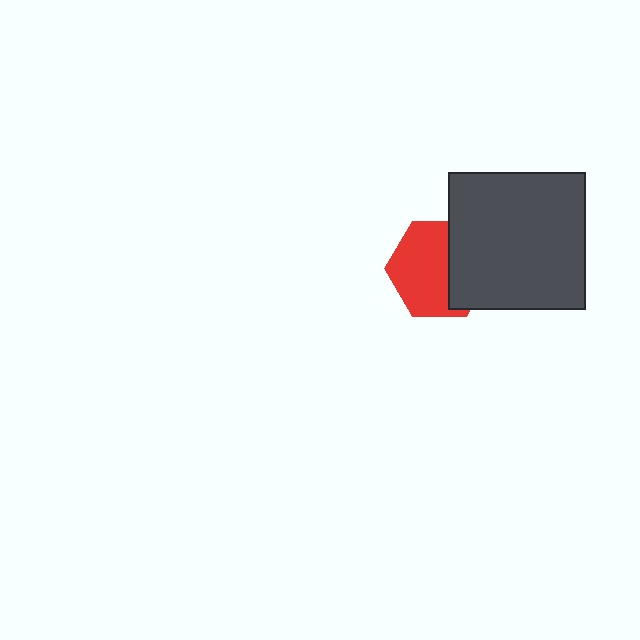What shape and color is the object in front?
The object in front is a dark gray square.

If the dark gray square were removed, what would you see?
You would see the complete red hexagon.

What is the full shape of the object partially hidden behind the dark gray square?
The partially hidden object is a red hexagon.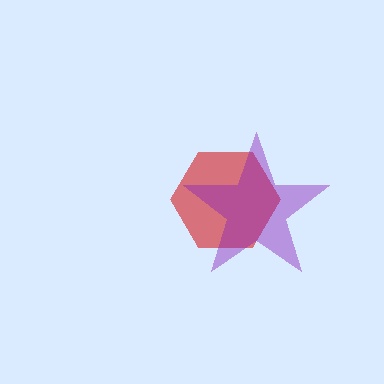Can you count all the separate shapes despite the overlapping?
Yes, there are 2 separate shapes.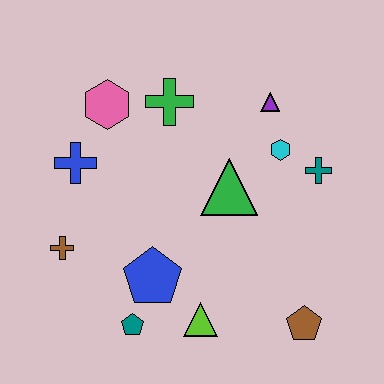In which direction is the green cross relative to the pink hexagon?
The green cross is to the right of the pink hexagon.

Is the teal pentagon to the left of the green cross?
Yes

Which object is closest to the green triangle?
The cyan hexagon is closest to the green triangle.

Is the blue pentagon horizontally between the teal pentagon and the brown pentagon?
Yes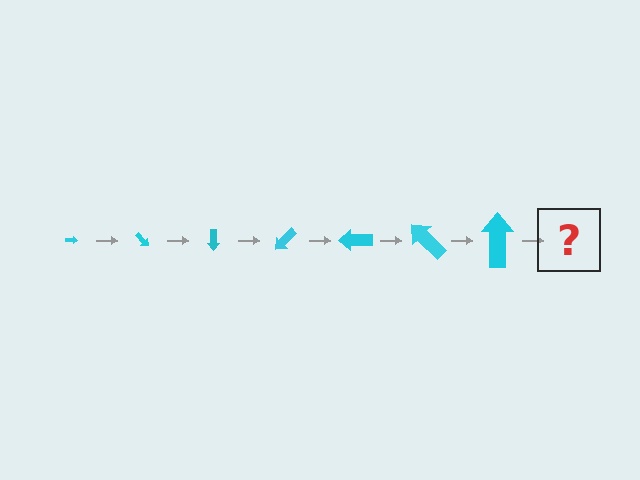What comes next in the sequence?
The next element should be an arrow, larger than the previous one and rotated 315 degrees from the start.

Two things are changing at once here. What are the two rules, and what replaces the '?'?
The two rules are that the arrow grows larger each step and it rotates 45 degrees each step. The '?' should be an arrow, larger than the previous one and rotated 315 degrees from the start.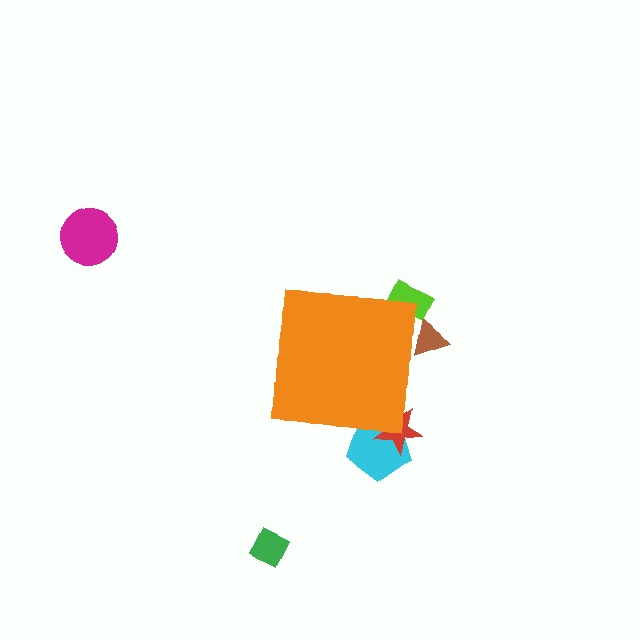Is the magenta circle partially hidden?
No, the magenta circle is fully visible.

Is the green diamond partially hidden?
No, the green diamond is fully visible.